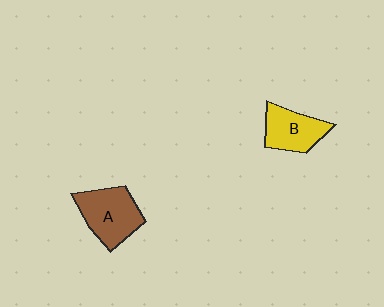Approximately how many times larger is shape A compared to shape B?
Approximately 1.3 times.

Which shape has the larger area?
Shape A (brown).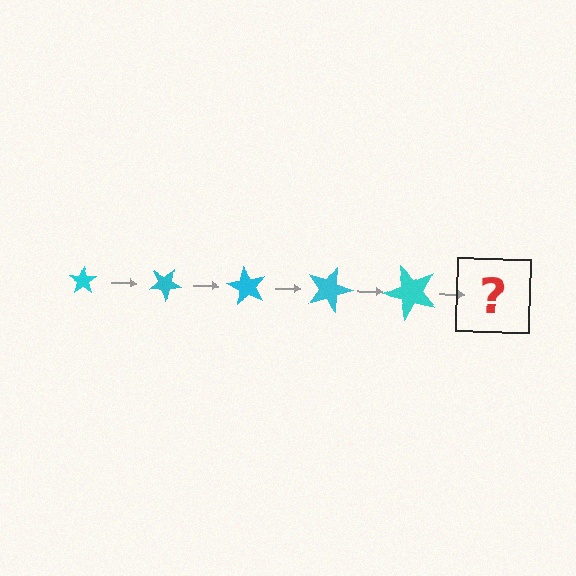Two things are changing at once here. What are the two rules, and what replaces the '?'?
The two rules are that the star grows larger each step and it rotates 30 degrees each step. The '?' should be a star, larger than the previous one and rotated 150 degrees from the start.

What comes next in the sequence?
The next element should be a star, larger than the previous one and rotated 150 degrees from the start.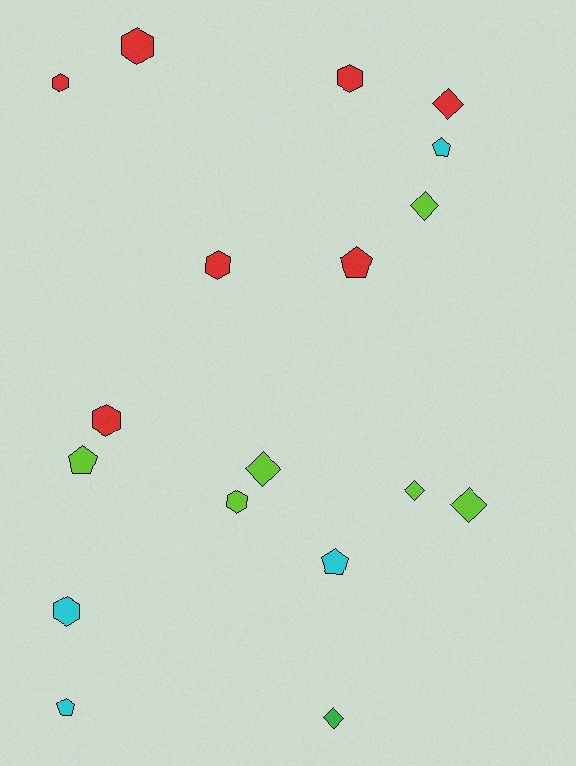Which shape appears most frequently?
Hexagon, with 7 objects.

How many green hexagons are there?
There are no green hexagons.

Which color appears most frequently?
Red, with 7 objects.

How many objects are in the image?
There are 18 objects.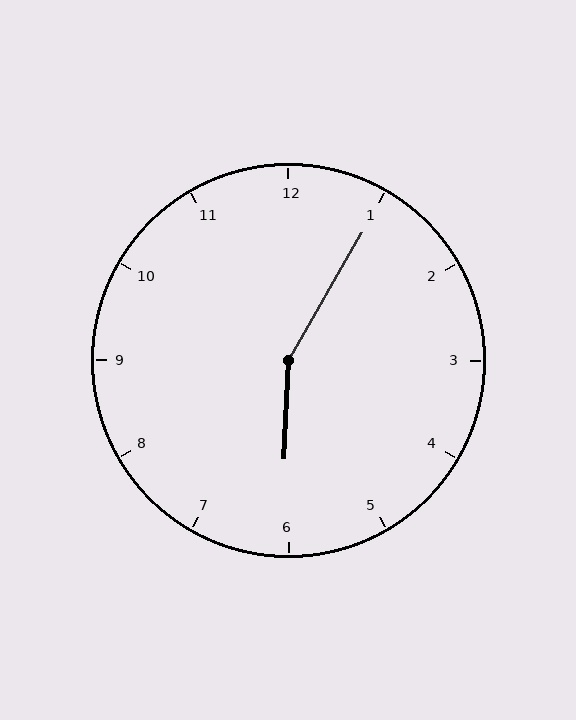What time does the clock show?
6:05.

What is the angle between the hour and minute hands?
Approximately 152 degrees.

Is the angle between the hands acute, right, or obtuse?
It is obtuse.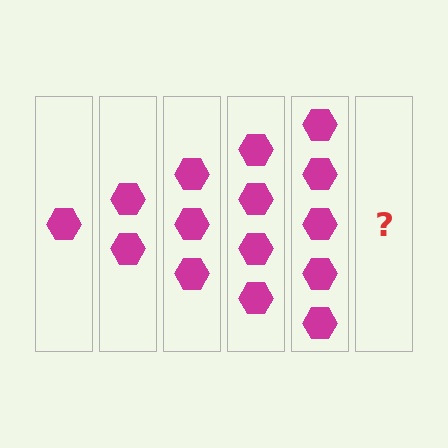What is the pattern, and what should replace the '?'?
The pattern is that each step adds one more hexagon. The '?' should be 6 hexagons.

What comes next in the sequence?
The next element should be 6 hexagons.